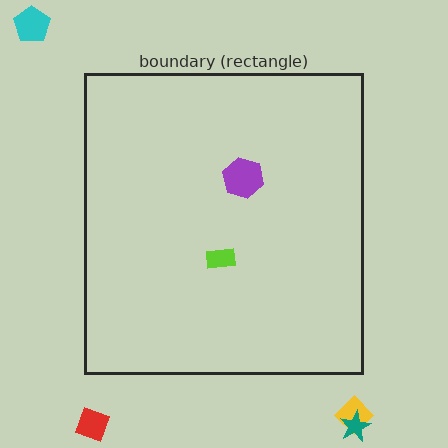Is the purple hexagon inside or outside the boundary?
Inside.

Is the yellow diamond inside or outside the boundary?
Outside.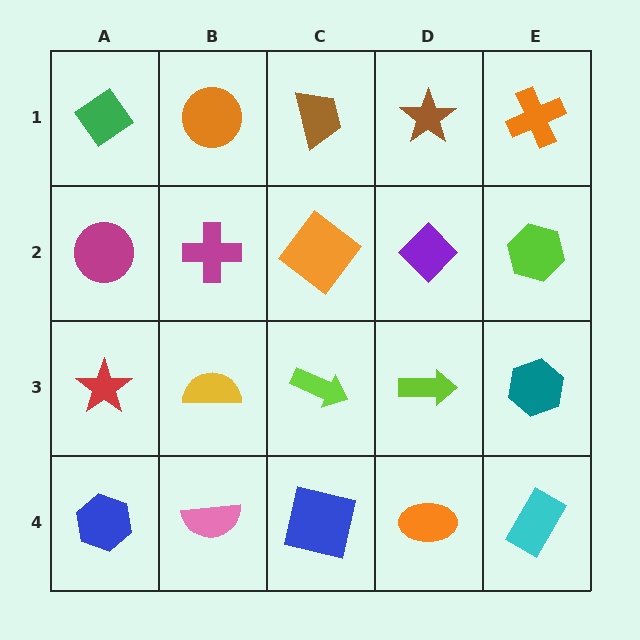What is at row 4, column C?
A blue square.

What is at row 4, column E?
A cyan rectangle.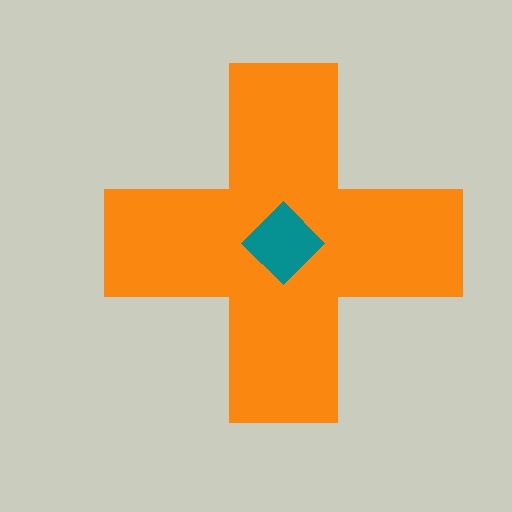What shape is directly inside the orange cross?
The teal diamond.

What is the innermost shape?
The teal diamond.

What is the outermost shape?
The orange cross.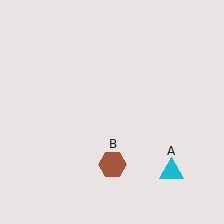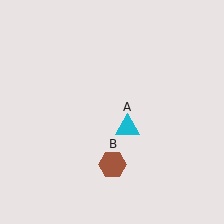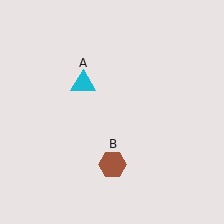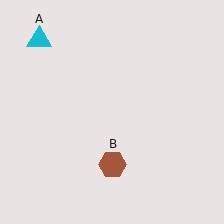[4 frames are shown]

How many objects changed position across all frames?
1 object changed position: cyan triangle (object A).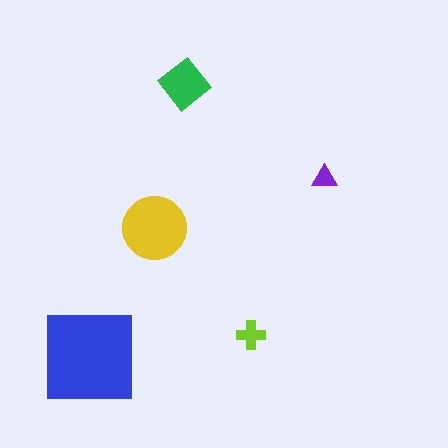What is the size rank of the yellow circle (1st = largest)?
2nd.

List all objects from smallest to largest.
The purple triangle, the lime cross, the green diamond, the yellow circle, the blue square.